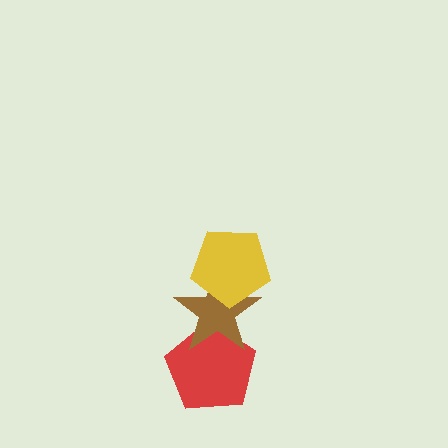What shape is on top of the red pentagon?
The brown star is on top of the red pentagon.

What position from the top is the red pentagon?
The red pentagon is 3rd from the top.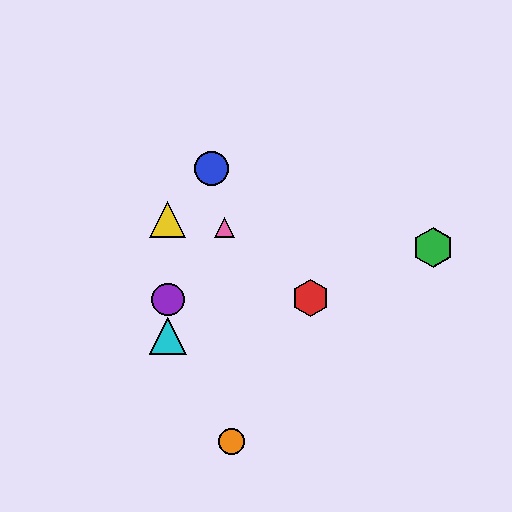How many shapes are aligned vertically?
3 shapes (the yellow triangle, the purple circle, the cyan triangle) are aligned vertically.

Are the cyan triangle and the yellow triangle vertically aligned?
Yes, both are at x≈168.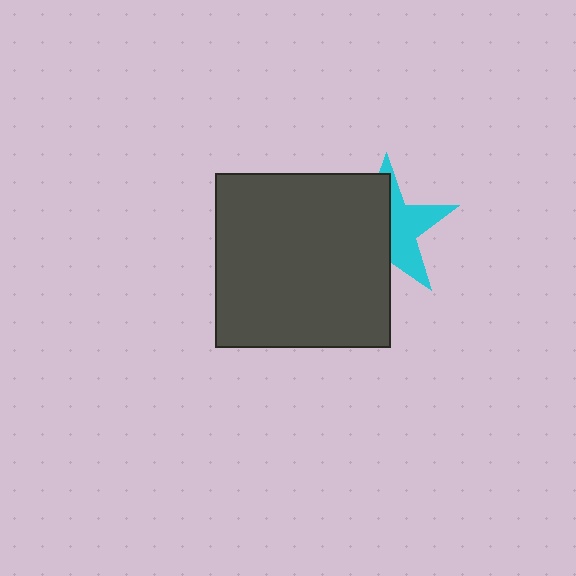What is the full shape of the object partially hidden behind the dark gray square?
The partially hidden object is a cyan star.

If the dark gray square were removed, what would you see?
You would see the complete cyan star.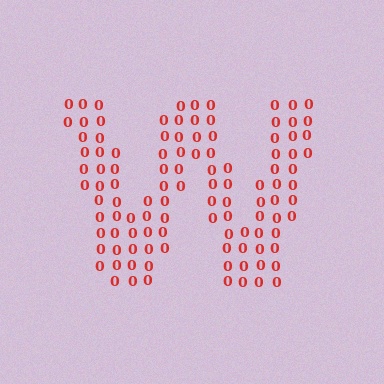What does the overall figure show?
The overall figure shows the letter W.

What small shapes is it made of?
It is made of small digit 0's.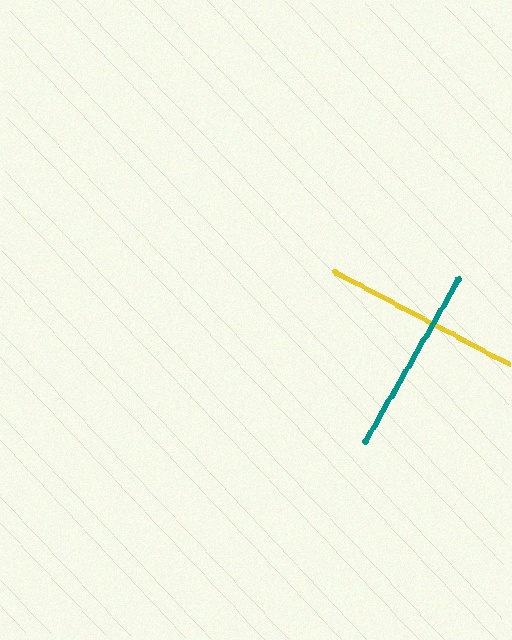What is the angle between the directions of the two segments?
Approximately 88 degrees.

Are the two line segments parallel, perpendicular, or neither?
Perpendicular — they meet at approximately 88°.